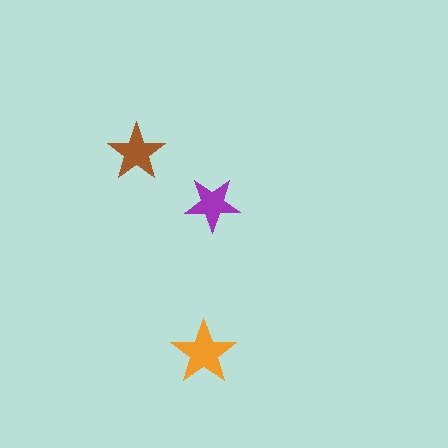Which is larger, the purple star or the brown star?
The brown one.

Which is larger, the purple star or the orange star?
The orange one.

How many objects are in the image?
There are 3 objects in the image.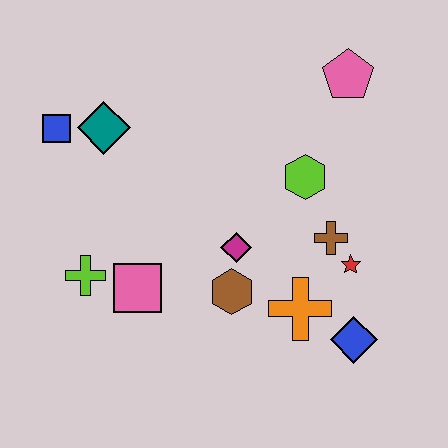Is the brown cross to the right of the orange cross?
Yes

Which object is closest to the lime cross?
The pink square is closest to the lime cross.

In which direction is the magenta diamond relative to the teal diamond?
The magenta diamond is to the right of the teal diamond.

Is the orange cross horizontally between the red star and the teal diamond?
Yes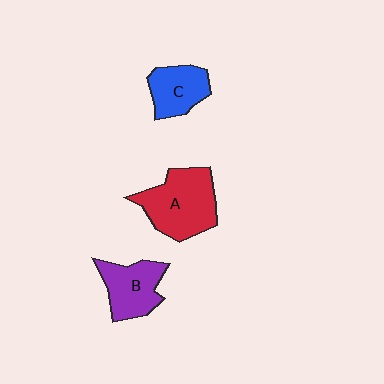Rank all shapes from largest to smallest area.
From largest to smallest: A (red), B (purple), C (blue).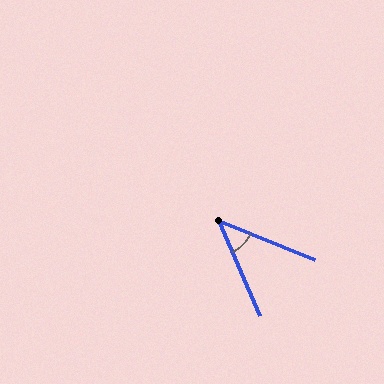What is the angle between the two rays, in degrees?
Approximately 44 degrees.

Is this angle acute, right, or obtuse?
It is acute.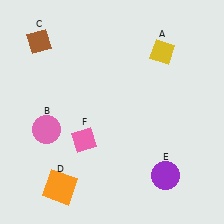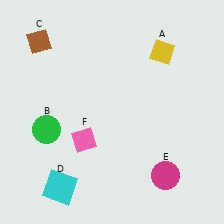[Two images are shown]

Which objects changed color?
B changed from pink to green. D changed from orange to cyan. E changed from purple to magenta.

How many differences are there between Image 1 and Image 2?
There are 3 differences between the two images.